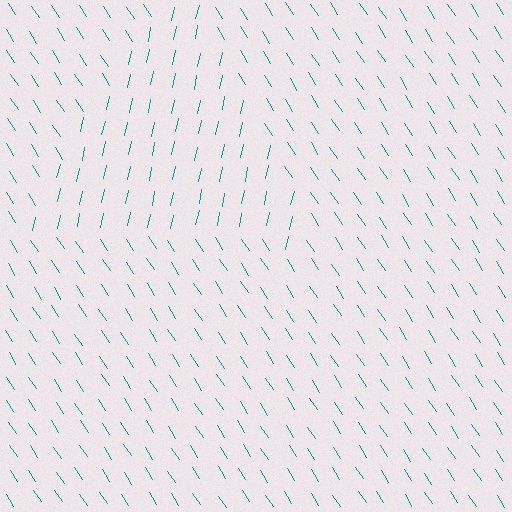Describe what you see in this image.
The image is filled with small teal line segments. A triangle region in the image has lines oriented differently from the surrounding lines, creating a visible texture boundary.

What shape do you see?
I see a triangle.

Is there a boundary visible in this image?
Yes, there is a texture boundary formed by a change in line orientation.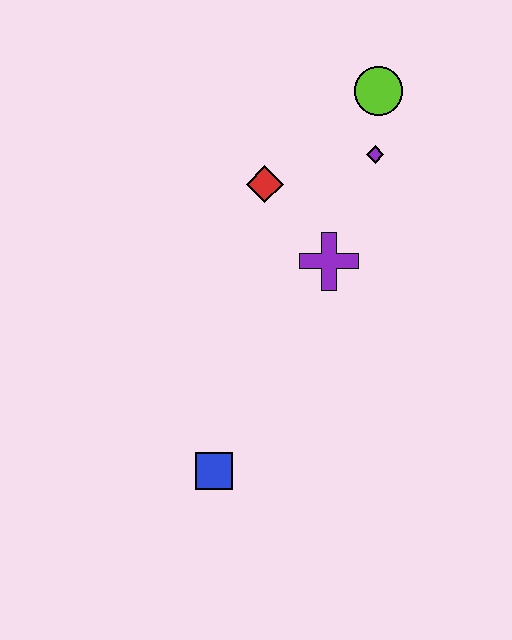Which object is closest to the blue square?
The purple cross is closest to the blue square.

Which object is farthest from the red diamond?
The blue square is farthest from the red diamond.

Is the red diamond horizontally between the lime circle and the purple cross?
No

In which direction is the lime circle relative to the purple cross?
The lime circle is above the purple cross.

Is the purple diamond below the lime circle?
Yes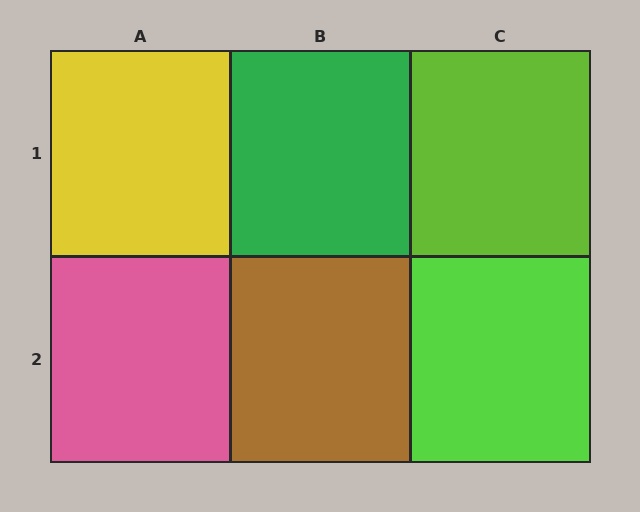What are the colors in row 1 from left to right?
Yellow, green, lime.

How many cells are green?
1 cell is green.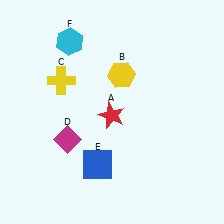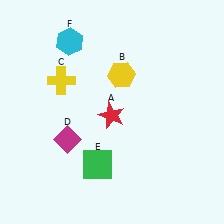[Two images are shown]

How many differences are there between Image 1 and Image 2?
There is 1 difference between the two images.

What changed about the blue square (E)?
In Image 1, E is blue. In Image 2, it changed to green.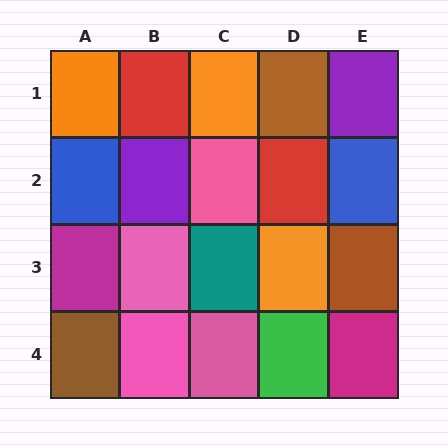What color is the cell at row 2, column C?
Pink.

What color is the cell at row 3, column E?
Brown.